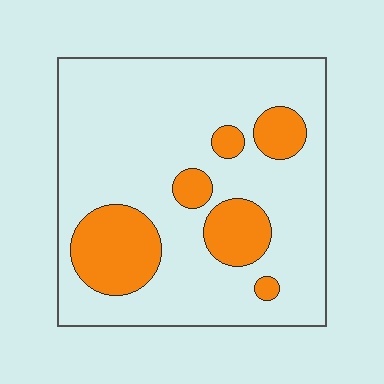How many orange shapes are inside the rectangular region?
6.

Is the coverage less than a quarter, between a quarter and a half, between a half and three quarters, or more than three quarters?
Less than a quarter.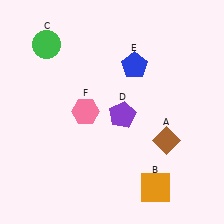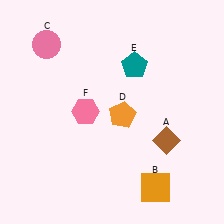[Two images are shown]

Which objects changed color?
C changed from green to pink. D changed from purple to orange. E changed from blue to teal.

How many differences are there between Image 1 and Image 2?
There are 3 differences between the two images.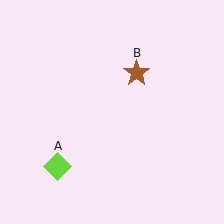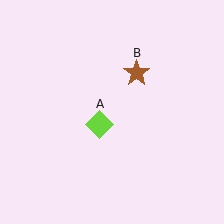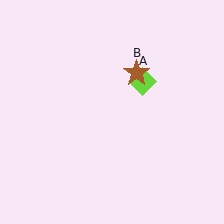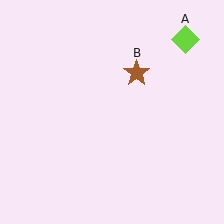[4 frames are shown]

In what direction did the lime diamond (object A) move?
The lime diamond (object A) moved up and to the right.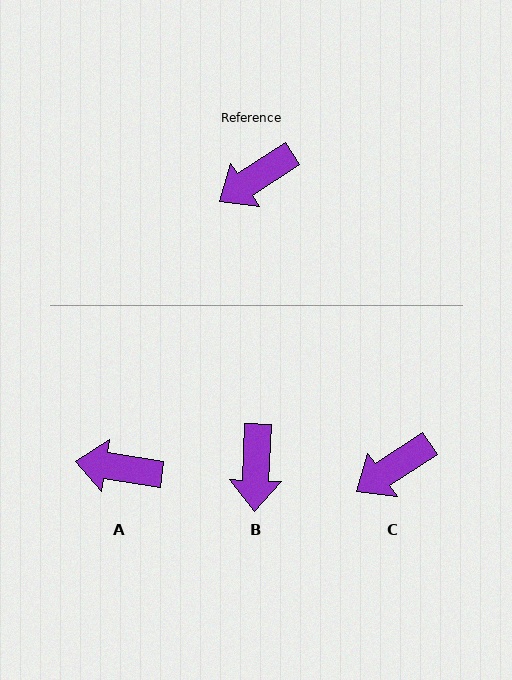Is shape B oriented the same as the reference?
No, it is off by about 54 degrees.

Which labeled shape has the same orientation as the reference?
C.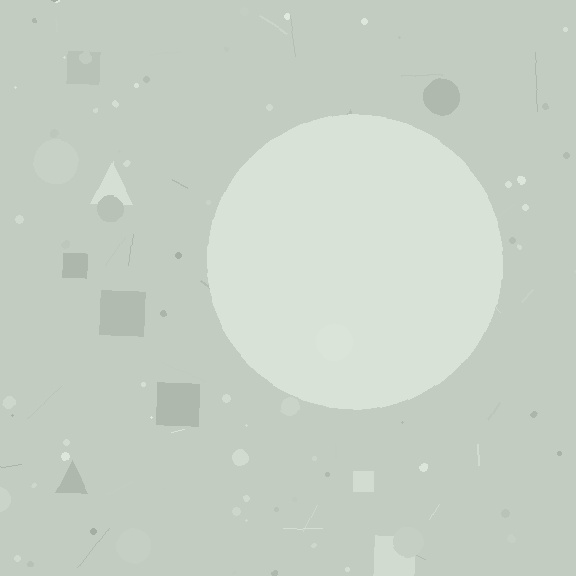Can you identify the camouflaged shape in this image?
The camouflaged shape is a circle.